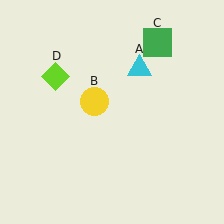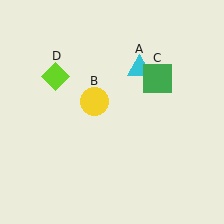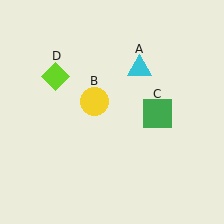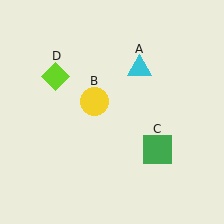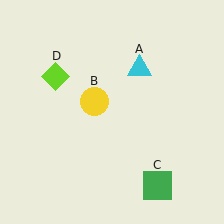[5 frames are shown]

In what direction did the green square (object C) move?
The green square (object C) moved down.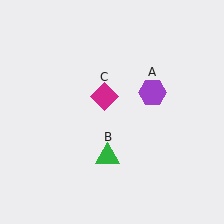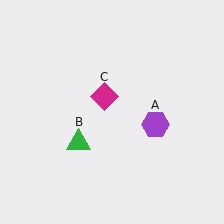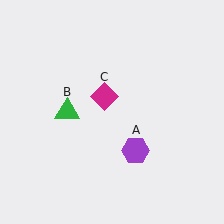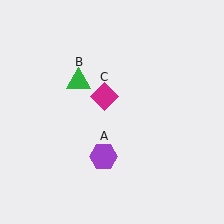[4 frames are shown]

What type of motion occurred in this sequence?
The purple hexagon (object A), green triangle (object B) rotated clockwise around the center of the scene.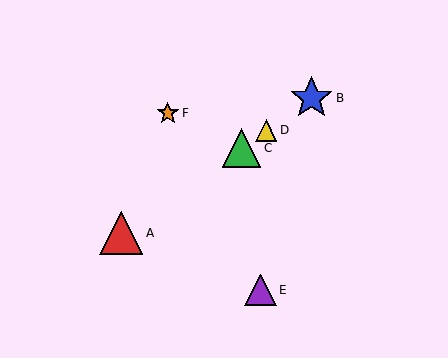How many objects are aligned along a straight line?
4 objects (A, B, C, D) are aligned along a straight line.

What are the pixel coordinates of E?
Object E is at (261, 290).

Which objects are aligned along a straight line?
Objects A, B, C, D are aligned along a straight line.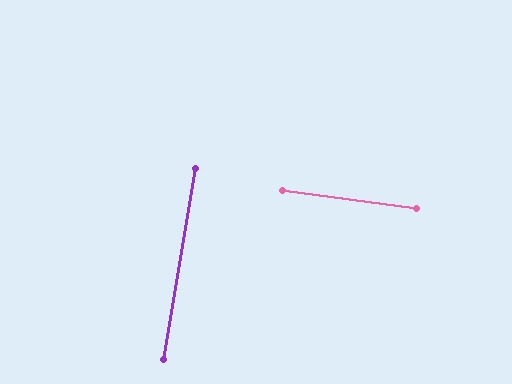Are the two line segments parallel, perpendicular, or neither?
Perpendicular — they meet at approximately 88°.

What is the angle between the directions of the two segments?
Approximately 88 degrees.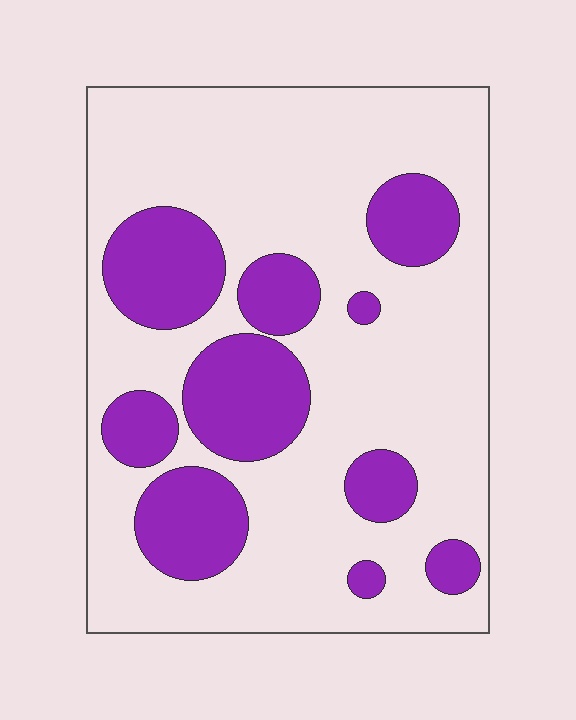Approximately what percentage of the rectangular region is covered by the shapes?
Approximately 30%.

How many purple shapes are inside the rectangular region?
10.